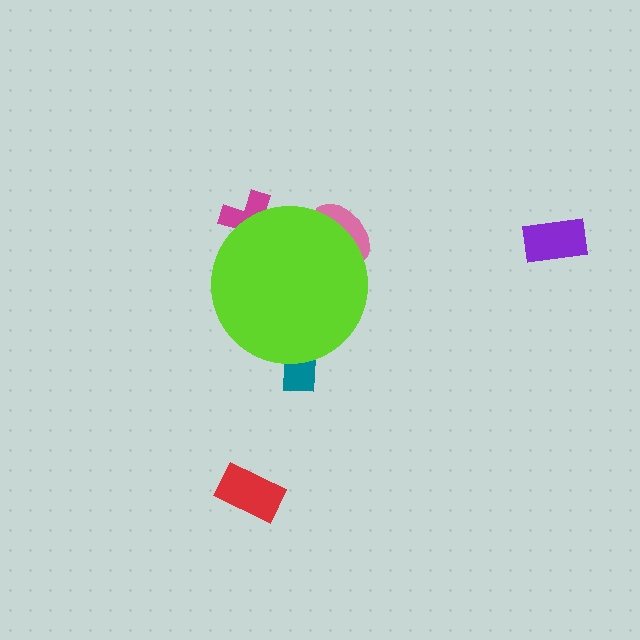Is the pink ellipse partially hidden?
Yes, the pink ellipse is partially hidden behind the lime circle.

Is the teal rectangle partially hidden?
Yes, the teal rectangle is partially hidden behind the lime circle.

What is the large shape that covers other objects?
A lime circle.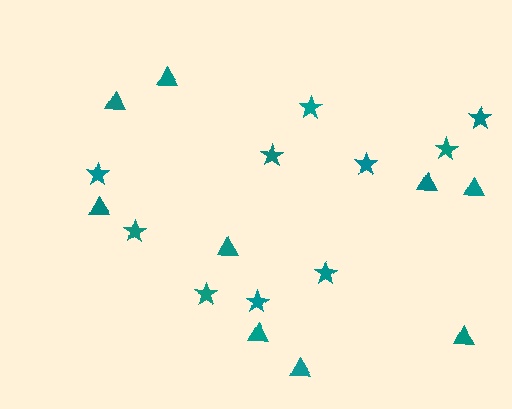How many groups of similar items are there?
There are 2 groups: one group of triangles (9) and one group of stars (10).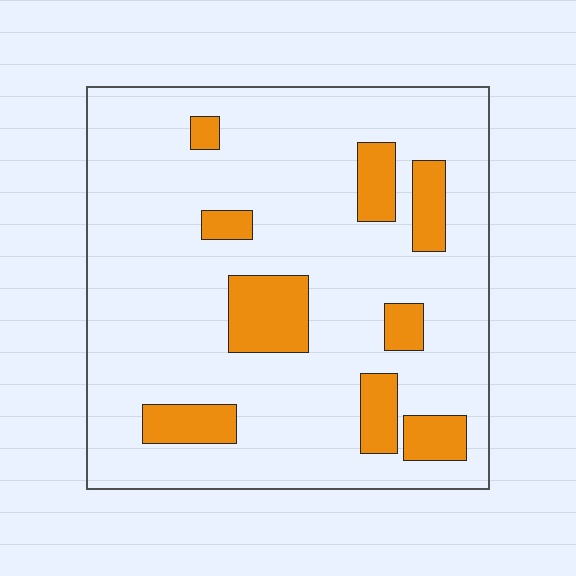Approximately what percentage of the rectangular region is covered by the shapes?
Approximately 15%.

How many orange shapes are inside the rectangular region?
9.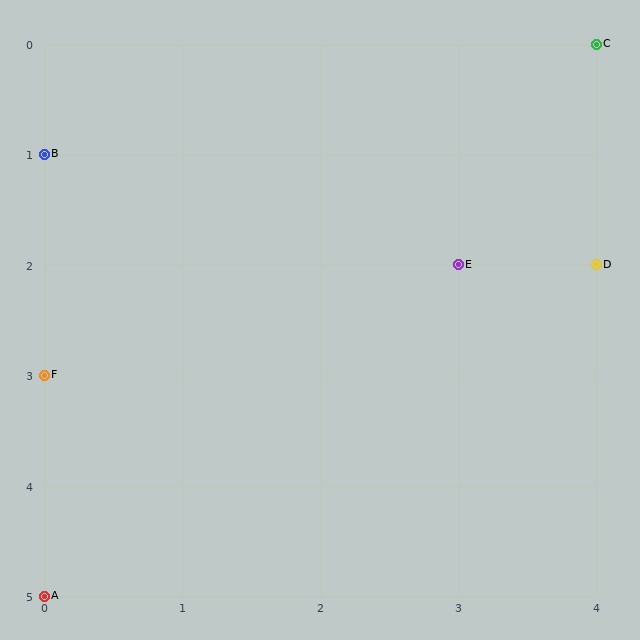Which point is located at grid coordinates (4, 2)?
Point D is at (4, 2).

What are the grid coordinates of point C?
Point C is at grid coordinates (4, 0).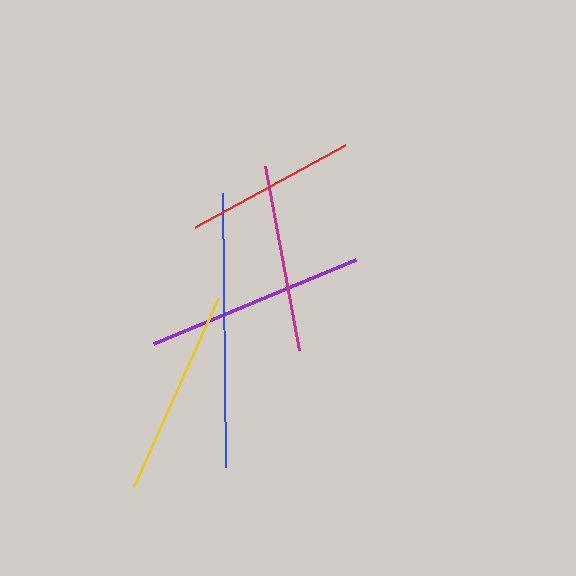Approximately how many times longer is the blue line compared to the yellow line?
The blue line is approximately 1.3 times the length of the yellow line.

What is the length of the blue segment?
The blue segment is approximately 274 pixels long.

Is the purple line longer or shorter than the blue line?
The blue line is longer than the purple line.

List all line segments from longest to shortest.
From longest to shortest: blue, purple, yellow, magenta, red.